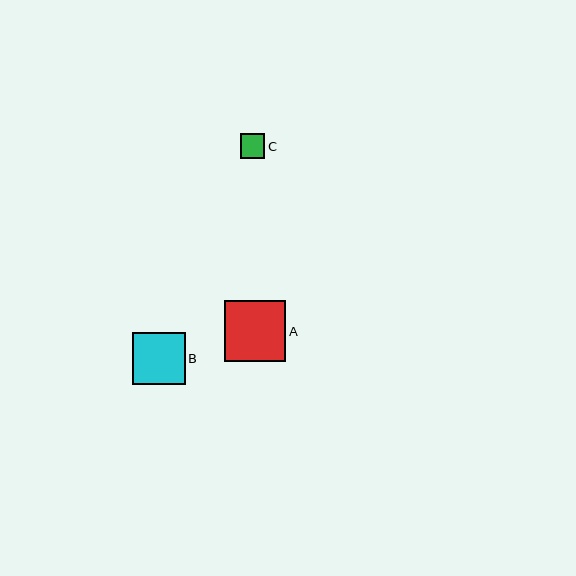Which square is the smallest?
Square C is the smallest with a size of approximately 25 pixels.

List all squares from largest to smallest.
From largest to smallest: A, B, C.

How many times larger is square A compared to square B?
Square A is approximately 1.2 times the size of square B.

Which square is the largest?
Square A is the largest with a size of approximately 61 pixels.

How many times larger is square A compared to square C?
Square A is approximately 2.5 times the size of square C.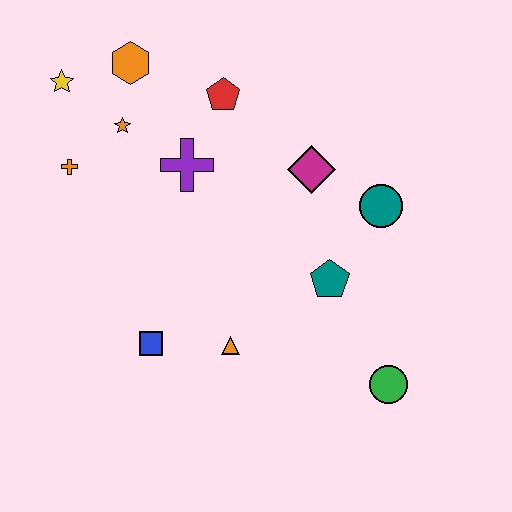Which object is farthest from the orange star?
The green circle is farthest from the orange star.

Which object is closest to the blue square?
The orange triangle is closest to the blue square.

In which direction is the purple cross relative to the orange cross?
The purple cross is to the right of the orange cross.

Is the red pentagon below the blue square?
No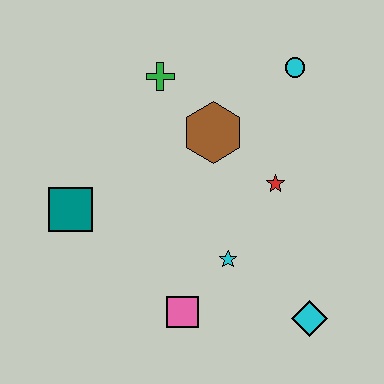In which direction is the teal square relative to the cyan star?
The teal square is to the left of the cyan star.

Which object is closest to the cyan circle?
The brown hexagon is closest to the cyan circle.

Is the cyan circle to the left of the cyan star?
No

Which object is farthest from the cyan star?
The cyan circle is farthest from the cyan star.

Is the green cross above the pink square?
Yes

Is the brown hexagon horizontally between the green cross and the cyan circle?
Yes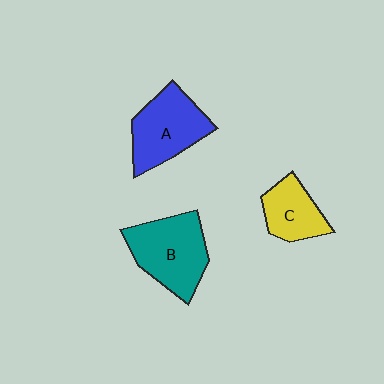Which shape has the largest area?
Shape B (teal).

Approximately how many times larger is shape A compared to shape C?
Approximately 1.5 times.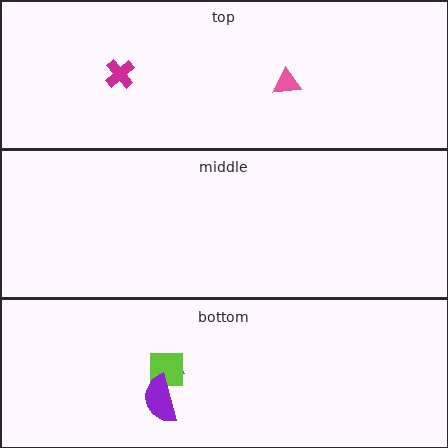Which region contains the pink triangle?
The top region.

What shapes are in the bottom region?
The teal arrow, the lime square, the purple semicircle.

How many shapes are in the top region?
2.